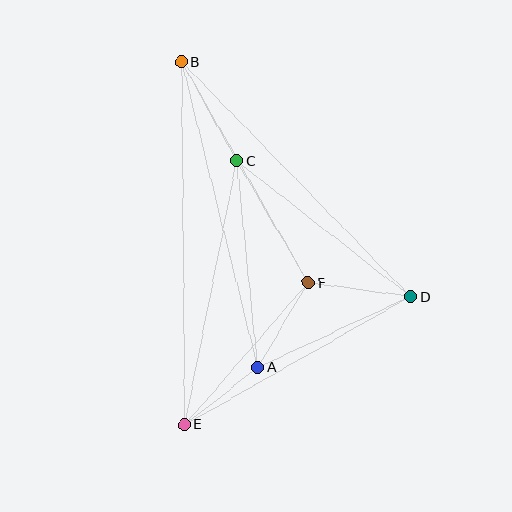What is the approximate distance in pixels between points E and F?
The distance between E and F is approximately 188 pixels.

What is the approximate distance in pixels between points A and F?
The distance between A and F is approximately 98 pixels.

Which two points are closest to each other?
Points A and E are closest to each other.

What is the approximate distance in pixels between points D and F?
The distance between D and F is approximately 103 pixels.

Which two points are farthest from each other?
Points B and E are farthest from each other.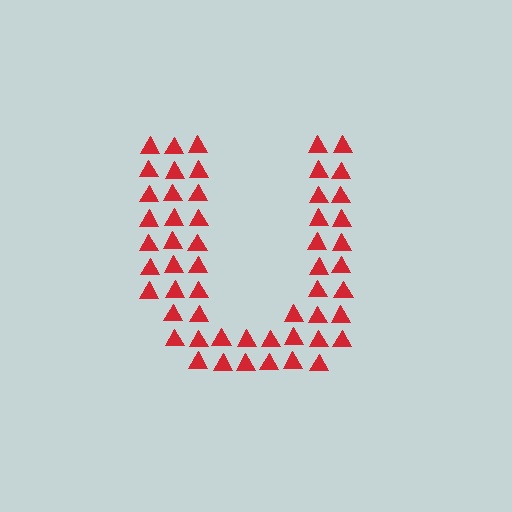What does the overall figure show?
The overall figure shows the letter U.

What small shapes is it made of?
It is made of small triangles.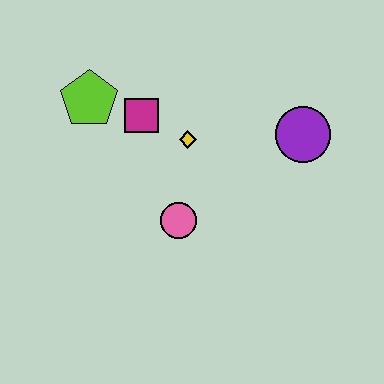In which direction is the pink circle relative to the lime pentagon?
The pink circle is below the lime pentagon.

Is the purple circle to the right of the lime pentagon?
Yes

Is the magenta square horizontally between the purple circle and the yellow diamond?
No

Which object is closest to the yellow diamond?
The magenta square is closest to the yellow diamond.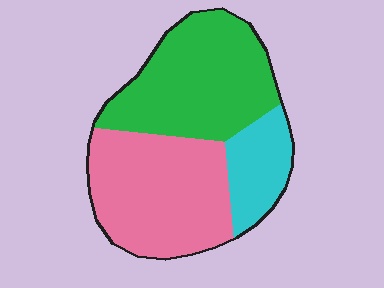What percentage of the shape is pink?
Pink takes up between a quarter and a half of the shape.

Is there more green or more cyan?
Green.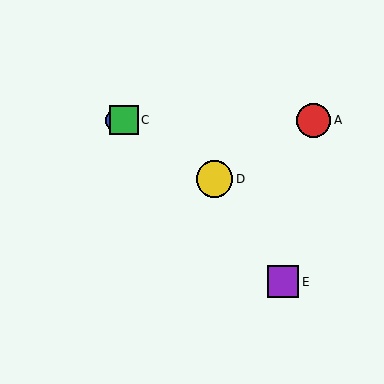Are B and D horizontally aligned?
No, B is at y≈120 and D is at y≈179.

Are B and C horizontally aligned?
Yes, both are at y≈120.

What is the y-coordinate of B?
Object B is at y≈120.